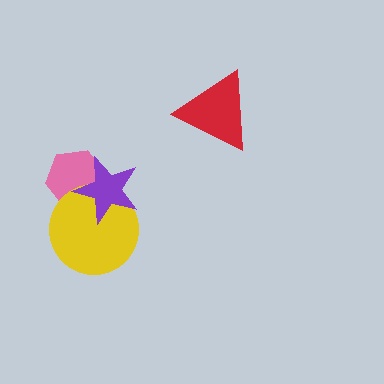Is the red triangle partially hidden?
No, no other shape covers it.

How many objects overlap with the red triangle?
0 objects overlap with the red triangle.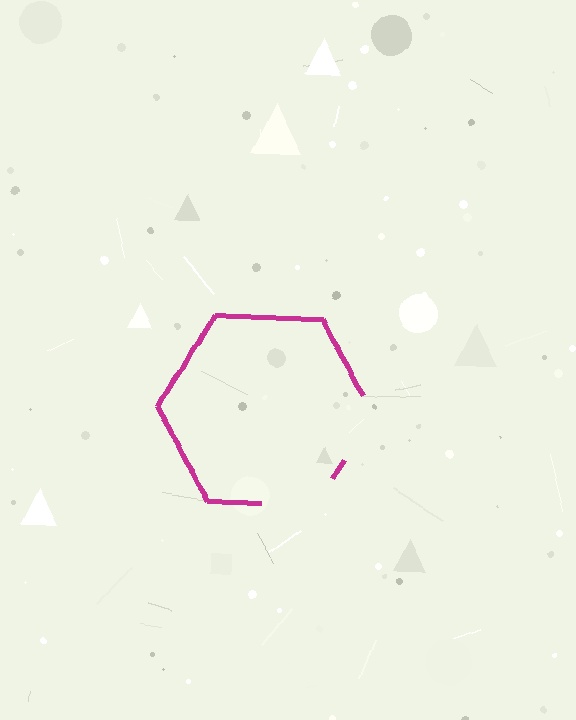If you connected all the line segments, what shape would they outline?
They would outline a hexagon.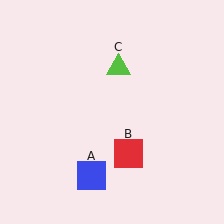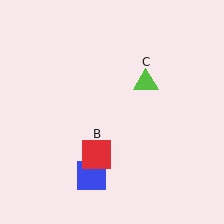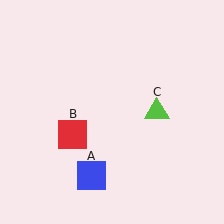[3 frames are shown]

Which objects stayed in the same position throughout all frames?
Blue square (object A) remained stationary.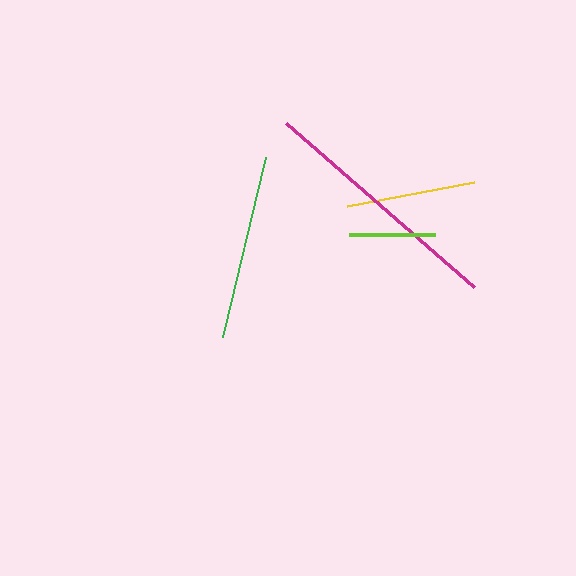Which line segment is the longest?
The magenta line is the longest at approximately 250 pixels.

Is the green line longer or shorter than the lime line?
The green line is longer than the lime line.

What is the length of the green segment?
The green segment is approximately 184 pixels long.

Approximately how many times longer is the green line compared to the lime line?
The green line is approximately 2.1 times the length of the lime line.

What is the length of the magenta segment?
The magenta segment is approximately 250 pixels long.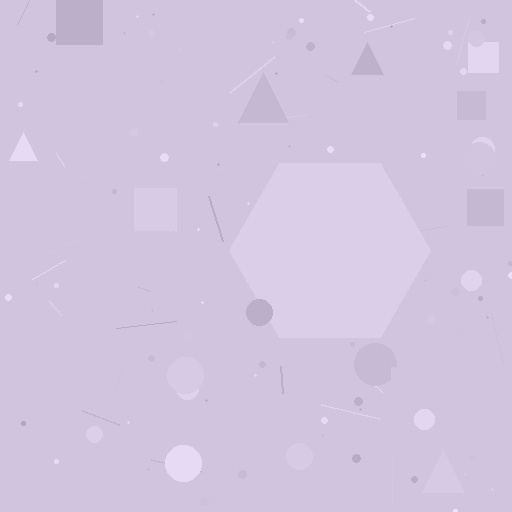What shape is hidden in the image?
A hexagon is hidden in the image.